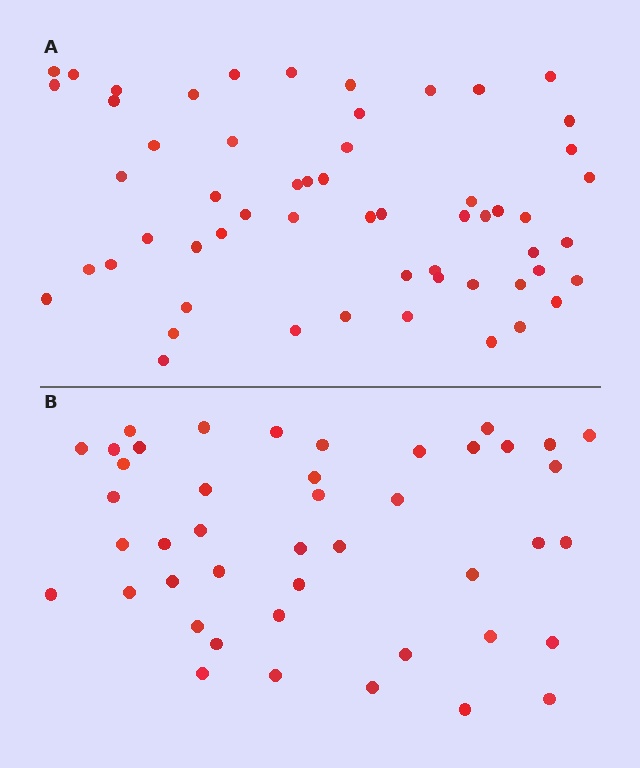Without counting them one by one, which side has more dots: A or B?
Region A (the top region) has more dots.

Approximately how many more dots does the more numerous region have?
Region A has approximately 15 more dots than region B.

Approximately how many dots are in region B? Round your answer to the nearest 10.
About 40 dots. (The exact count is 44, which rounds to 40.)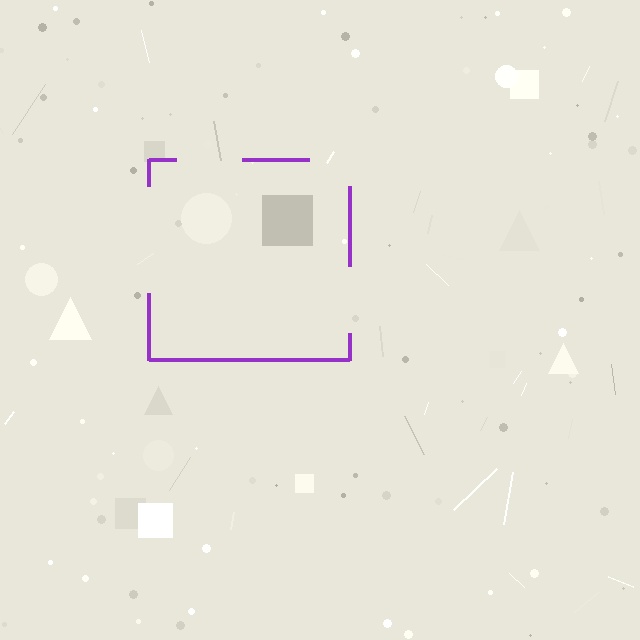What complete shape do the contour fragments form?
The contour fragments form a square.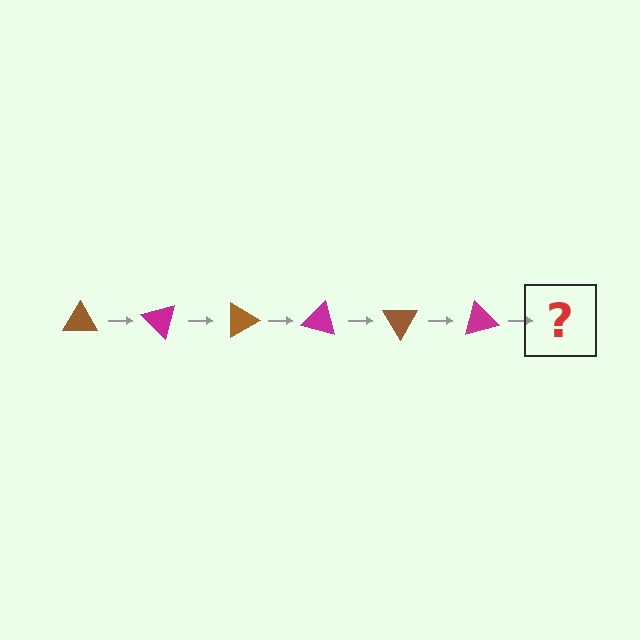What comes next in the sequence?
The next element should be a brown triangle, rotated 270 degrees from the start.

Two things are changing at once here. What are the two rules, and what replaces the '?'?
The two rules are that it rotates 45 degrees each step and the color cycles through brown and magenta. The '?' should be a brown triangle, rotated 270 degrees from the start.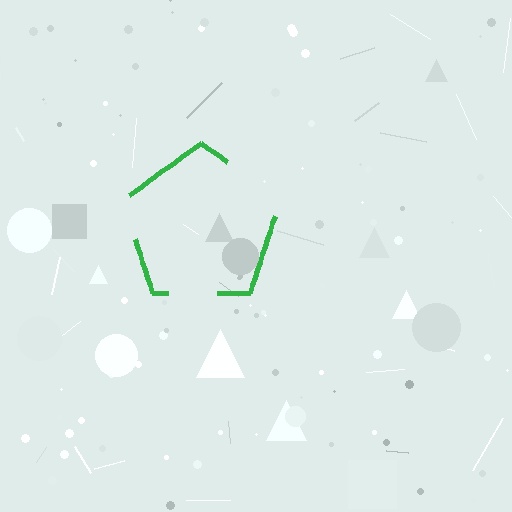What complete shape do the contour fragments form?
The contour fragments form a pentagon.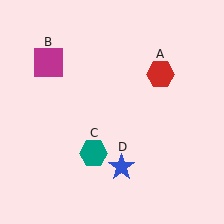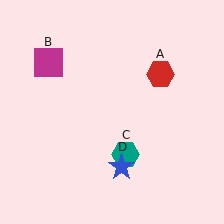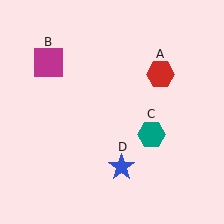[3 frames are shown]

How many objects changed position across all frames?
1 object changed position: teal hexagon (object C).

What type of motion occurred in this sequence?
The teal hexagon (object C) rotated counterclockwise around the center of the scene.